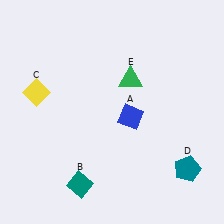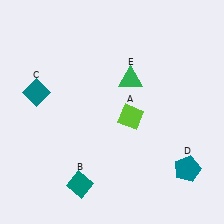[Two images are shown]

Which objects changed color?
A changed from blue to lime. C changed from yellow to teal.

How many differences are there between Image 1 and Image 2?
There are 2 differences between the two images.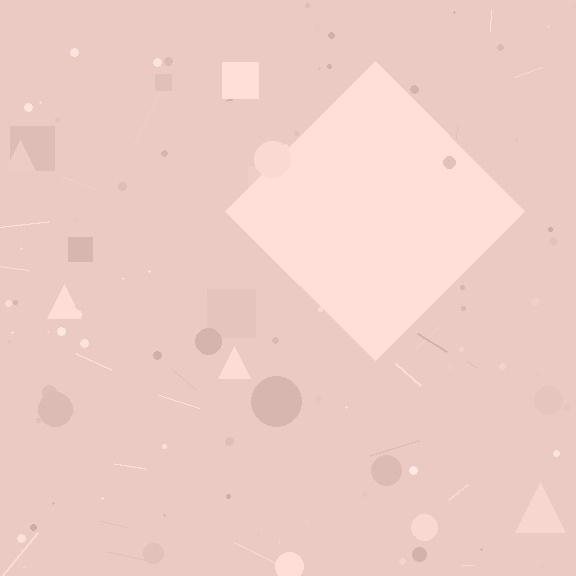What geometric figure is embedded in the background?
A diamond is embedded in the background.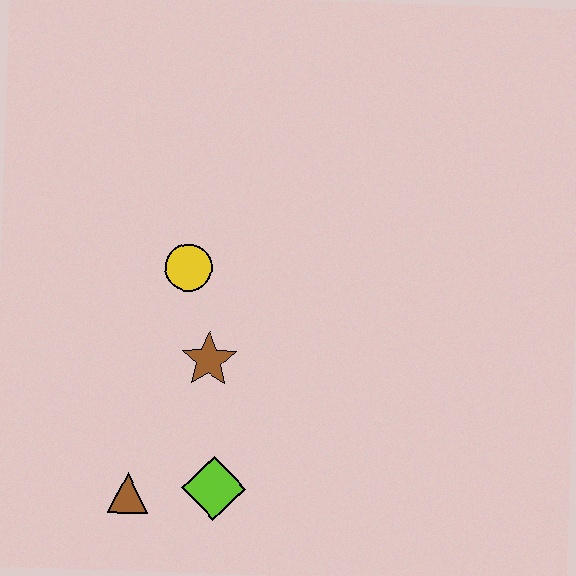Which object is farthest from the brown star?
The brown triangle is farthest from the brown star.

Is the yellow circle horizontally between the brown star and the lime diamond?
No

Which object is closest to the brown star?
The yellow circle is closest to the brown star.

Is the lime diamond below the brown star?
Yes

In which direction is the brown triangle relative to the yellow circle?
The brown triangle is below the yellow circle.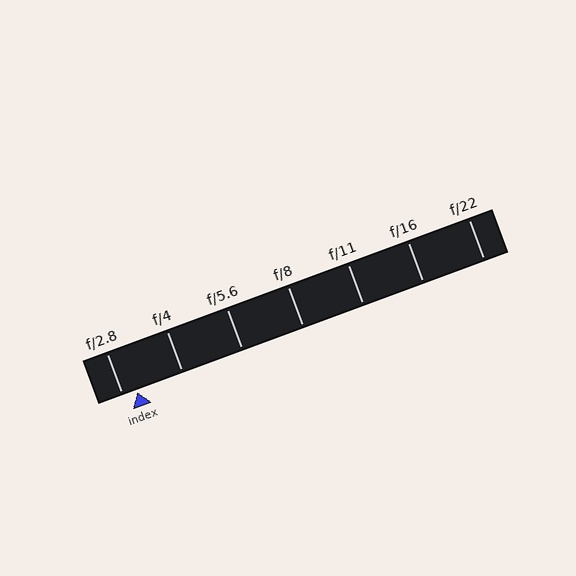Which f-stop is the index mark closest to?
The index mark is closest to f/2.8.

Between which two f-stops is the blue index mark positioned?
The index mark is between f/2.8 and f/4.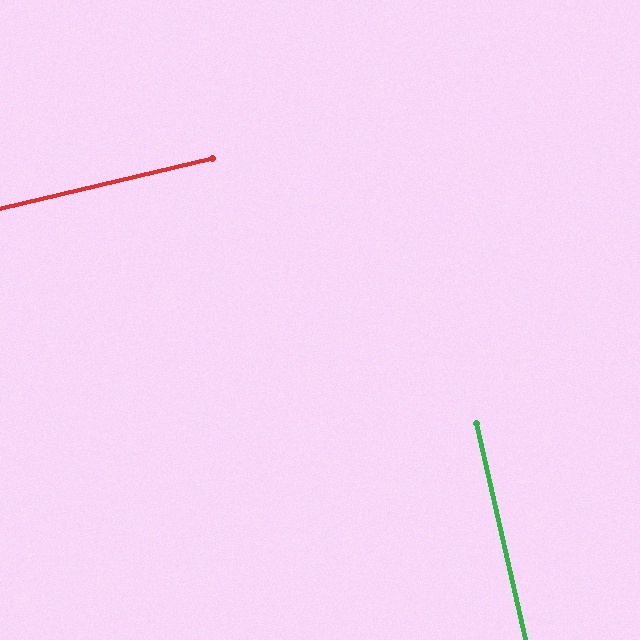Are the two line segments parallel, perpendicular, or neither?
Perpendicular — they meet at approximately 89°.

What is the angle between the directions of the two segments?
Approximately 89 degrees.